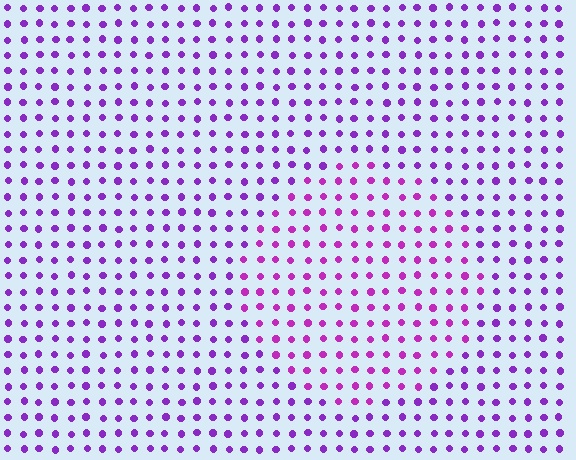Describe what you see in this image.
The image is filled with small purple elements in a uniform arrangement. A circle-shaped region is visible where the elements are tinted to a slightly different hue, forming a subtle color boundary.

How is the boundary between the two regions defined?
The boundary is defined purely by a slight shift in hue (about 25 degrees). Spacing, size, and orientation are identical on both sides.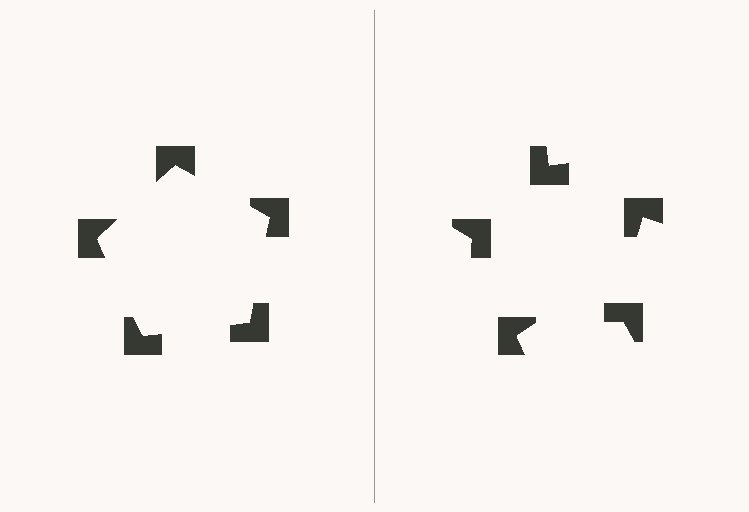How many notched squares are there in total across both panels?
10 — 5 on each side.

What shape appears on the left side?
An illusory pentagon.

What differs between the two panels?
The notched squares are positioned identically on both sides; only the wedge orientations differ. On the left they align to a pentagon; on the right they are misaligned.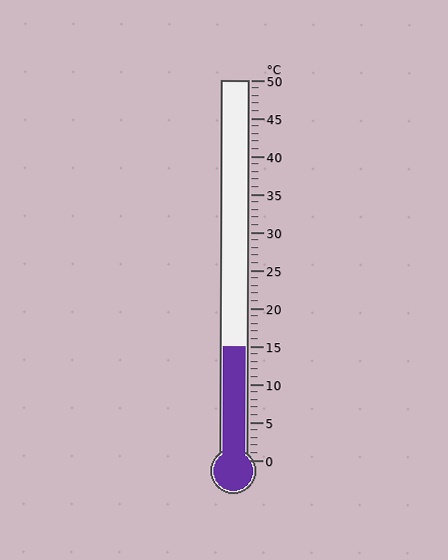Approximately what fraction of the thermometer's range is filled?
The thermometer is filled to approximately 30% of its range.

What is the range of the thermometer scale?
The thermometer scale ranges from 0°C to 50°C.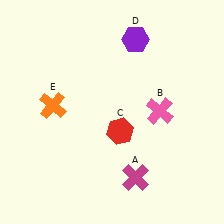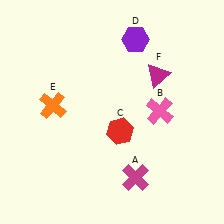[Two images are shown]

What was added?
A magenta triangle (F) was added in Image 2.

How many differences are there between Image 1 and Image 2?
There is 1 difference between the two images.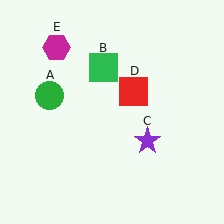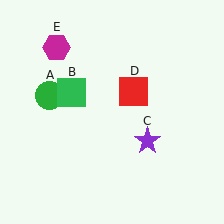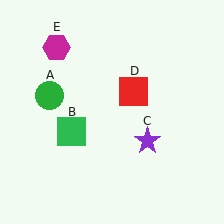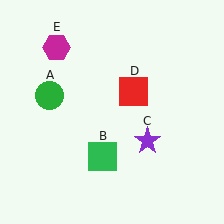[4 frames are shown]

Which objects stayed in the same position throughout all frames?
Green circle (object A) and purple star (object C) and red square (object D) and magenta hexagon (object E) remained stationary.